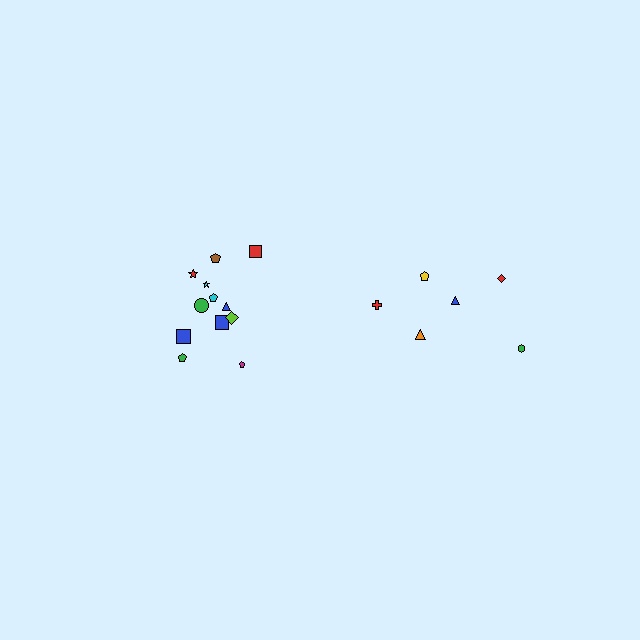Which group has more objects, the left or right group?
The left group.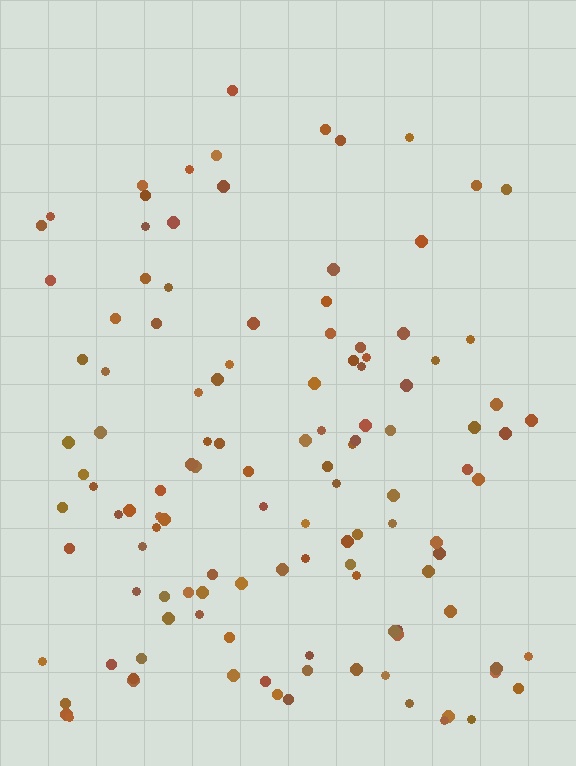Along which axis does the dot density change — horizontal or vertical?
Vertical.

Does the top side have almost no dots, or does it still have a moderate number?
Still a moderate number, just noticeably fewer than the bottom.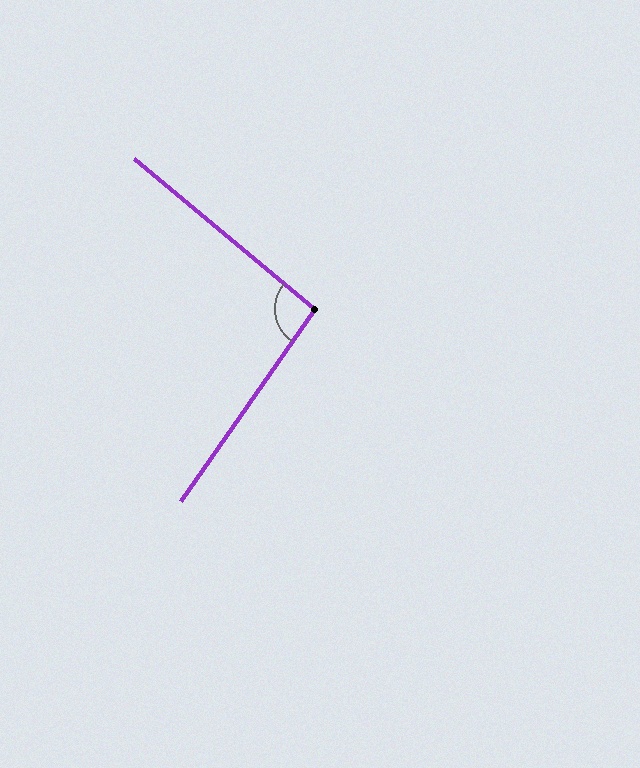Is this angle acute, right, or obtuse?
It is obtuse.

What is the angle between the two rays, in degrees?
Approximately 95 degrees.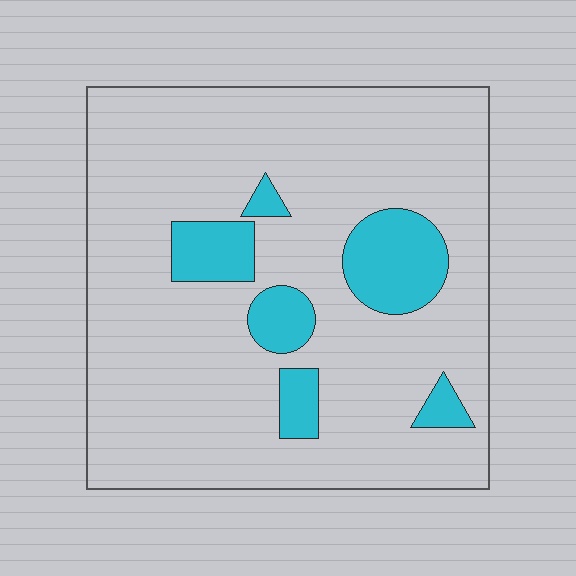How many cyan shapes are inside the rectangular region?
6.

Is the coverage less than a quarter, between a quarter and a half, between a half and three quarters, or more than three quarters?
Less than a quarter.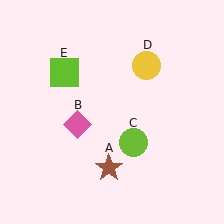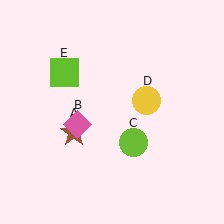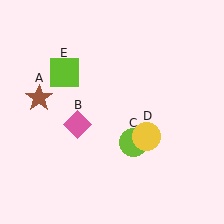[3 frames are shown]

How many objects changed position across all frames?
2 objects changed position: brown star (object A), yellow circle (object D).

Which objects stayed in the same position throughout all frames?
Pink diamond (object B) and lime circle (object C) and lime square (object E) remained stationary.